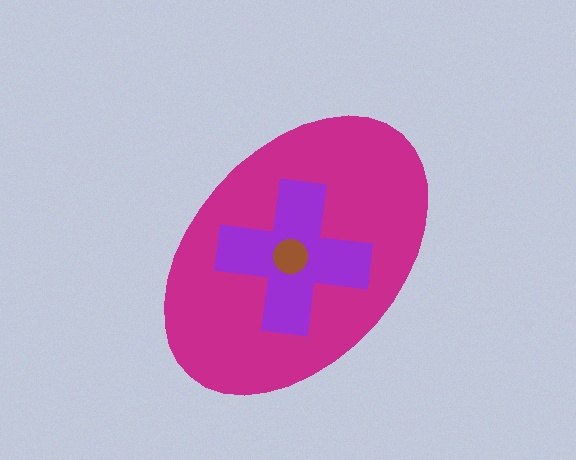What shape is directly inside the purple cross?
The brown circle.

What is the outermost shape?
The magenta ellipse.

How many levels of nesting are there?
3.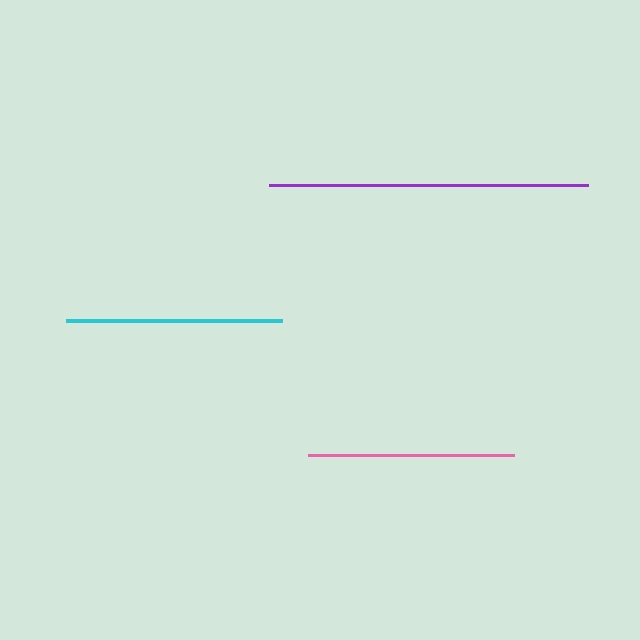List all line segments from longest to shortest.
From longest to shortest: purple, cyan, pink.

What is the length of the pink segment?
The pink segment is approximately 205 pixels long.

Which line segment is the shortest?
The pink line is the shortest at approximately 205 pixels.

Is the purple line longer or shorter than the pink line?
The purple line is longer than the pink line.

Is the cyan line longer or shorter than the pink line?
The cyan line is longer than the pink line.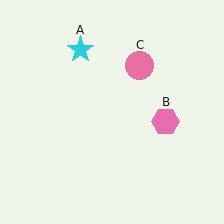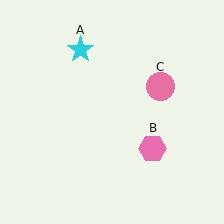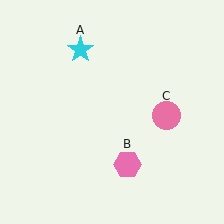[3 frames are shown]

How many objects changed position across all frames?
2 objects changed position: pink hexagon (object B), pink circle (object C).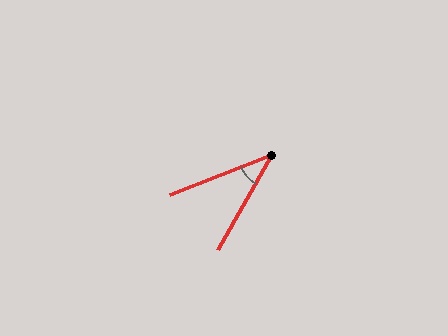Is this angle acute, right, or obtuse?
It is acute.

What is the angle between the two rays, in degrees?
Approximately 39 degrees.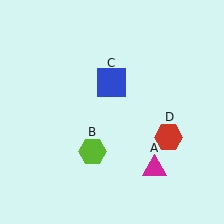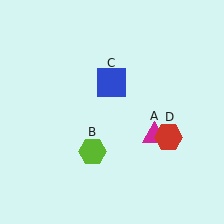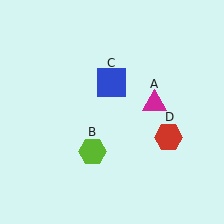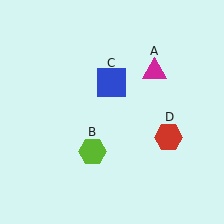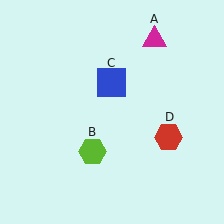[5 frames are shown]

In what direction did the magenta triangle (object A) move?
The magenta triangle (object A) moved up.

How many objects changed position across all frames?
1 object changed position: magenta triangle (object A).